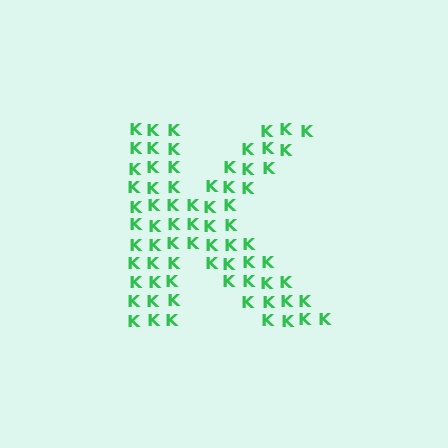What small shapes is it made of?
It is made of small letter K's.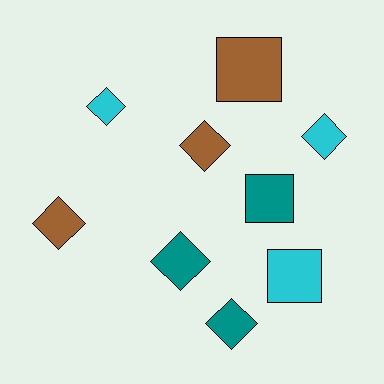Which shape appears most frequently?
Diamond, with 6 objects.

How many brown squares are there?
There is 1 brown square.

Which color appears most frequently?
Teal, with 3 objects.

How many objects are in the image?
There are 9 objects.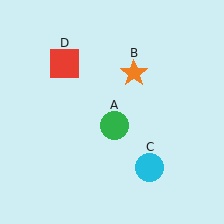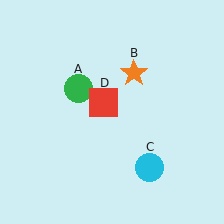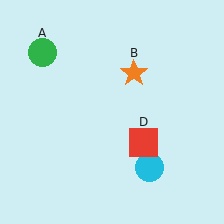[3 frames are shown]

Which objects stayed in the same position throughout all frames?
Orange star (object B) and cyan circle (object C) remained stationary.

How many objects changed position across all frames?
2 objects changed position: green circle (object A), red square (object D).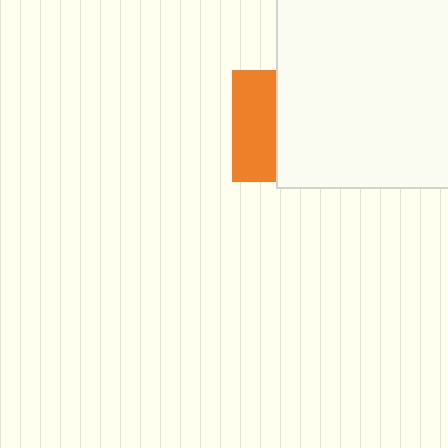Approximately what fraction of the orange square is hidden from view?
Roughly 61% of the orange square is hidden behind the white square.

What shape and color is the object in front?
The object in front is a white square.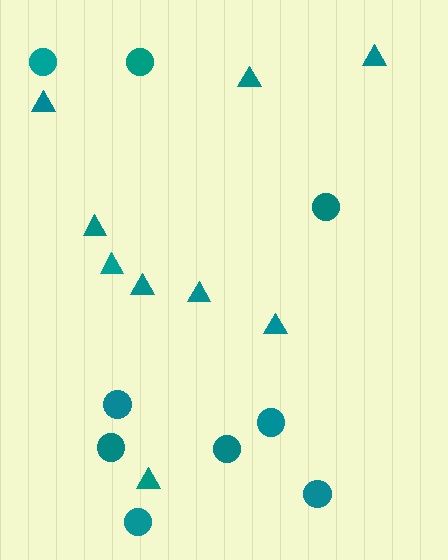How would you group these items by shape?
There are 2 groups: one group of triangles (9) and one group of circles (9).